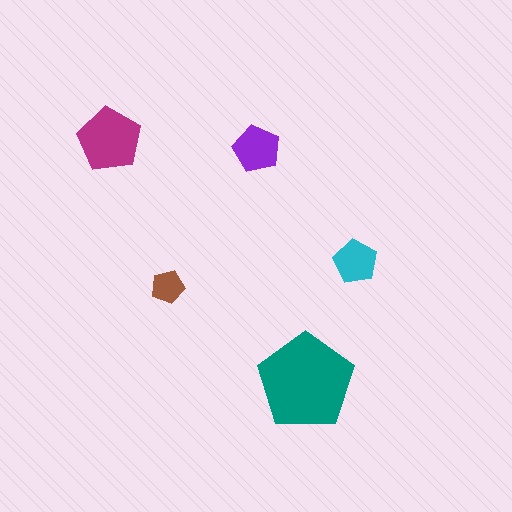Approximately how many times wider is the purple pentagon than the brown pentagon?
About 1.5 times wider.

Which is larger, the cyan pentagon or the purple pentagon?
The purple one.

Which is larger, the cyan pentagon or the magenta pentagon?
The magenta one.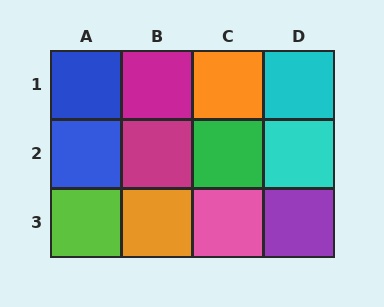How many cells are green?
1 cell is green.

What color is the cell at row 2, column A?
Blue.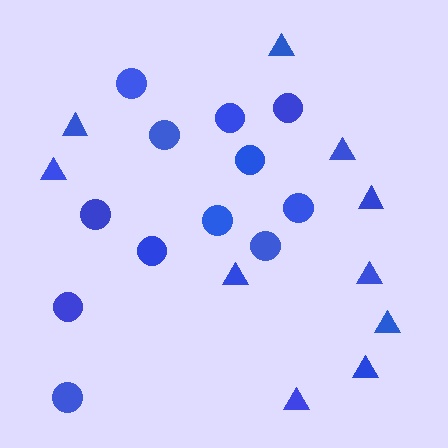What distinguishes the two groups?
There are 2 groups: one group of circles (12) and one group of triangles (10).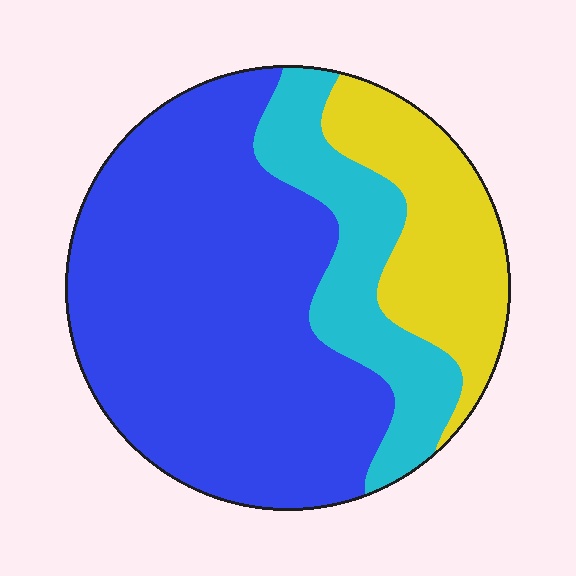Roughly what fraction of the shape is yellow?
Yellow covers around 20% of the shape.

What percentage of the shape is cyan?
Cyan takes up about one fifth (1/5) of the shape.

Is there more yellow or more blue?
Blue.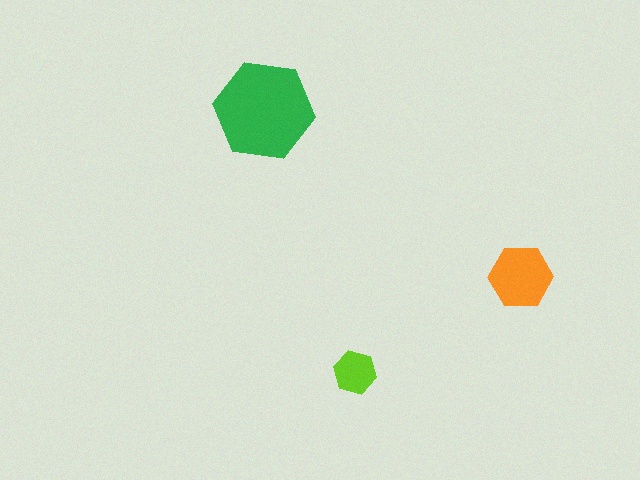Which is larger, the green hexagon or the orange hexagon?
The green one.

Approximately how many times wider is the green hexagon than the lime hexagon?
About 2.5 times wider.